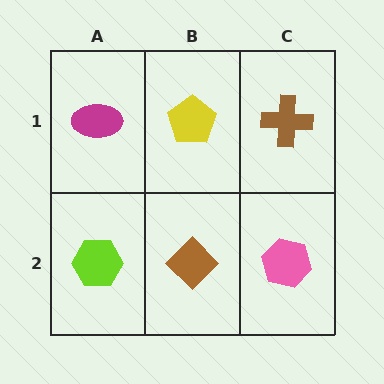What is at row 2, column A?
A lime hexagon.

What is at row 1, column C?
A brown cross.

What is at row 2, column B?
A brown diamond.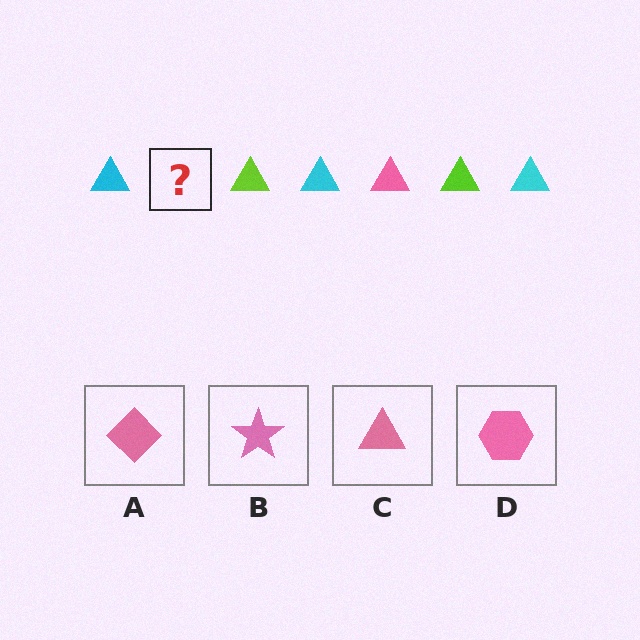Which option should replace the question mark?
Option C.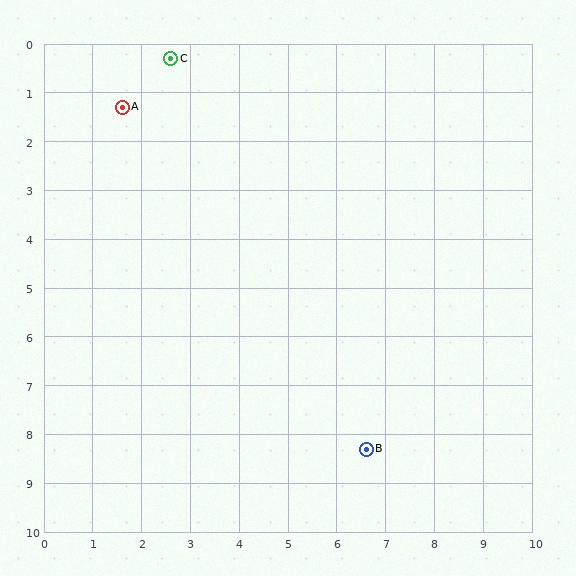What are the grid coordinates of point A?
Point A is at approximately (1.6, 1.3).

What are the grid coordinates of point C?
Point C is at approximately (2.6, 0.3).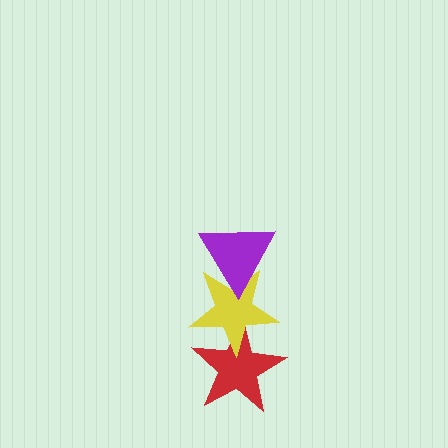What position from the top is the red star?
The red star is 3rd from the top.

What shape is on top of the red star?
The yellow star is on top of the red star.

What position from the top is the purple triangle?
The purple triangle is 1st from the top.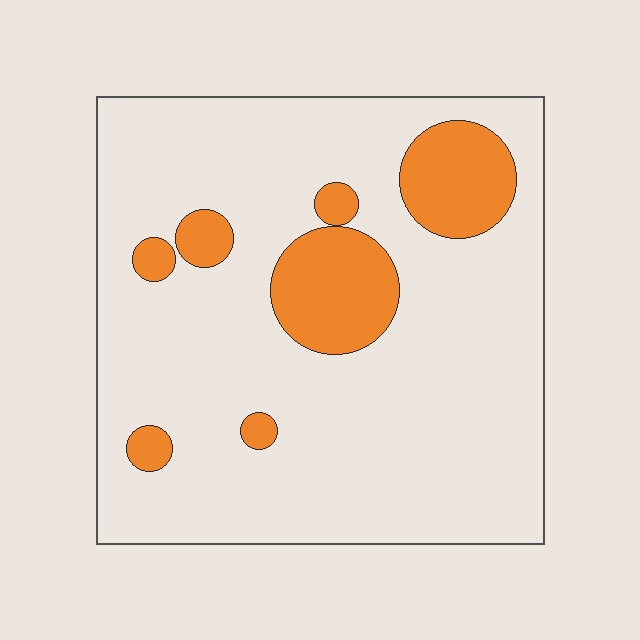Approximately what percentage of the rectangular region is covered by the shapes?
Approximately 15%.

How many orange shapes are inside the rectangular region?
7.